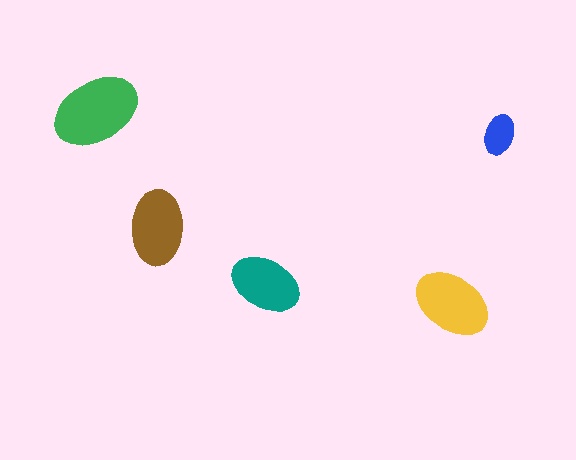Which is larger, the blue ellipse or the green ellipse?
The green one.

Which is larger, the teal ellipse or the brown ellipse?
The brown one.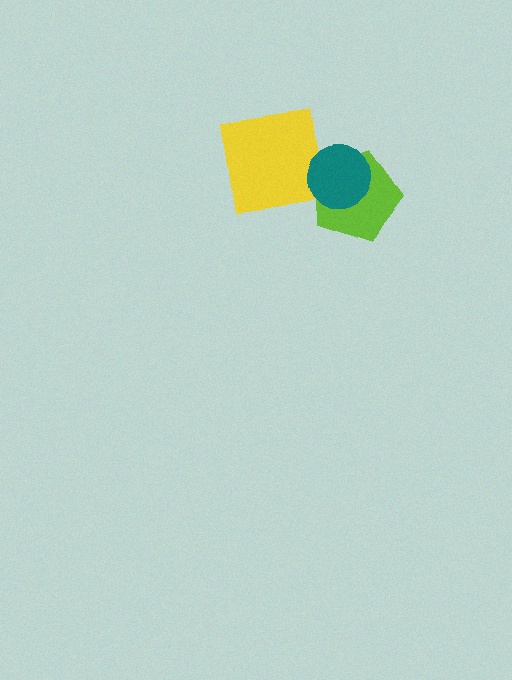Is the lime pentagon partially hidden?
Yes, it is partially covered by another shape.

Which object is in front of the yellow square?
The teal circle is in front of the yellow square.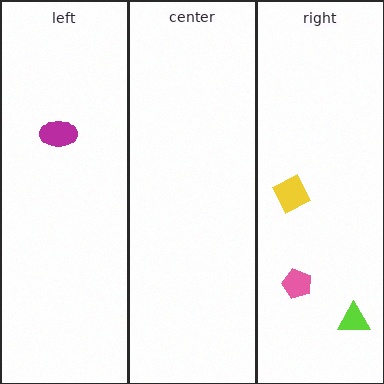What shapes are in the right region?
The lime triangle, the pink pentagon, the yellow square.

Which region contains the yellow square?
The right region.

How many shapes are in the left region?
1.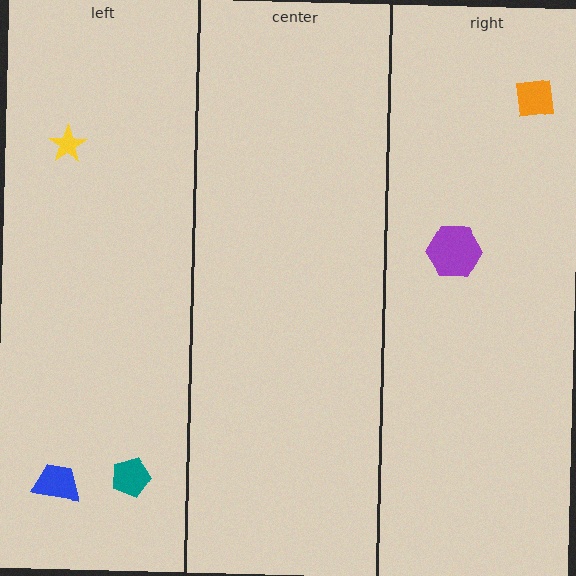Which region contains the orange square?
The right region.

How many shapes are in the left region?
3.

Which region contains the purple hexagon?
The right region.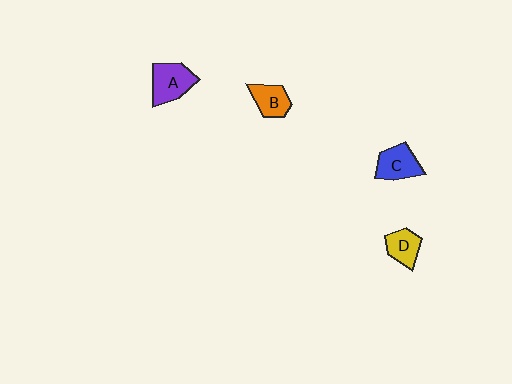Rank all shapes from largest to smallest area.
From largest to smallest: A (purple), C (blue), B (orange), D (yellow).